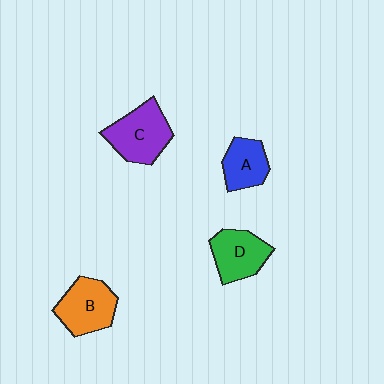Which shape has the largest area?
Shape C (purple).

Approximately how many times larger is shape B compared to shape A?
Approximately 1.4 times.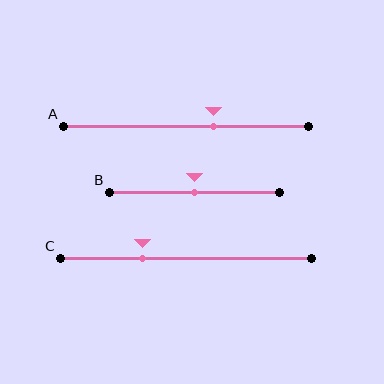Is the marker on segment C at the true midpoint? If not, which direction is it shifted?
No, the marker on segment C is shifted to the left by about 17% of the segment length.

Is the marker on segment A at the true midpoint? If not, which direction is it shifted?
No, the marker on segment A is shifted to the right by about 11% of the segment length.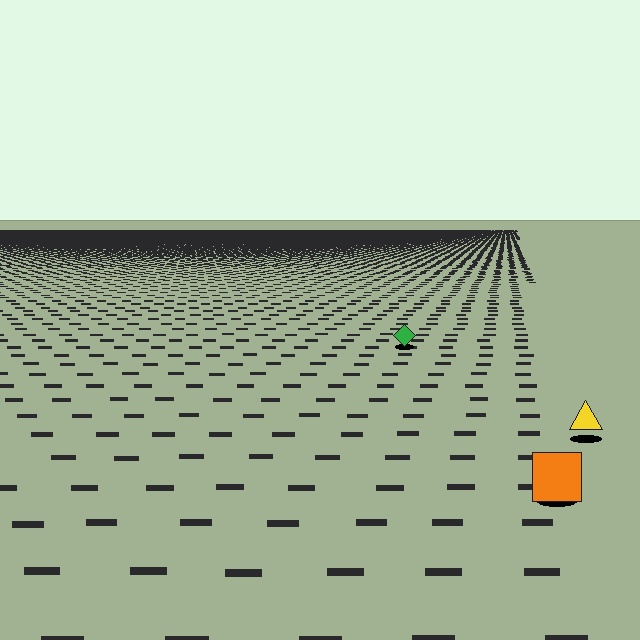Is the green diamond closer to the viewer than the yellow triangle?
No. The yellow triangle is closer — you can tell from the texture gradient: the ground texture is coarser near it.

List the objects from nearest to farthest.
From nearest to farthest: the orange square, the yellow triangle, the green diamond.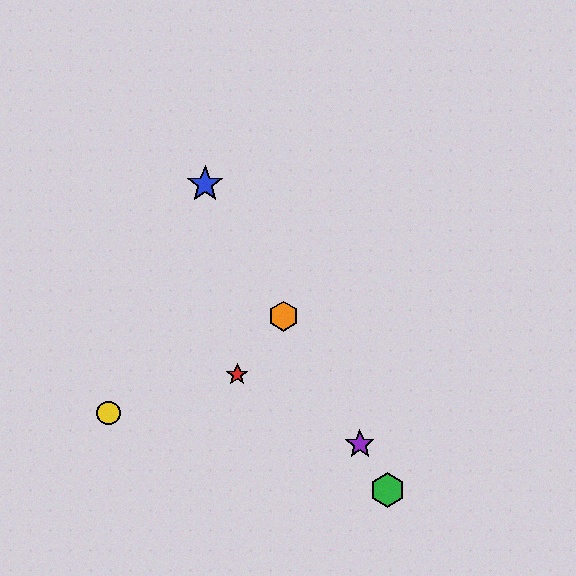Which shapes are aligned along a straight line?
The blue star, the green hexagon, the purple star, the orange hexagon are aligned along a straight line.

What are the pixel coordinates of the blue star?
The blue star is at (205, 184).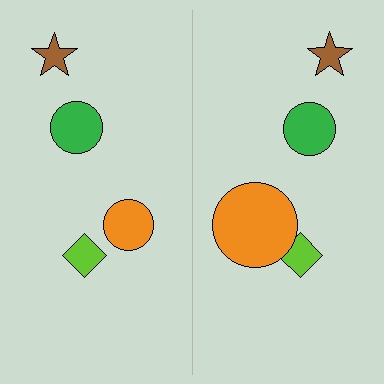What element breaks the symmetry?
The orange circle on the right side has a different size than its mirror counterpart.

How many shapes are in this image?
There are 8 shapes in this image.